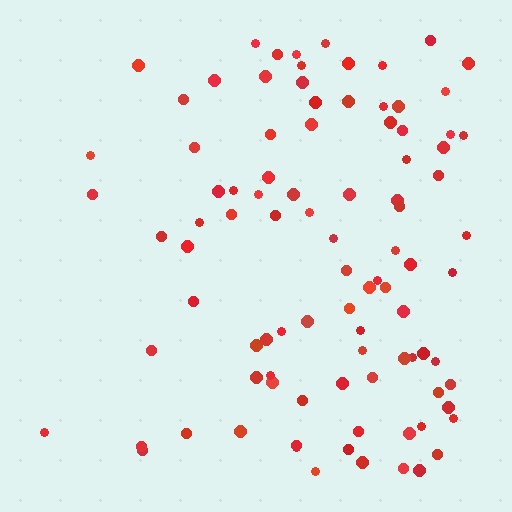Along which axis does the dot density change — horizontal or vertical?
Horizontal.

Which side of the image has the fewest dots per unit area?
The left.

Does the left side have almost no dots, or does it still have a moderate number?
Still a moderate number, just noticeably fewer than the right.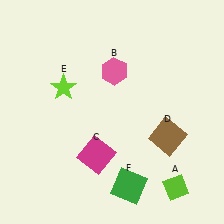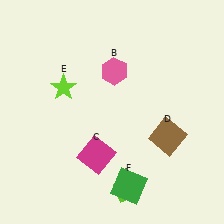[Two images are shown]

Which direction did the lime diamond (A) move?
The lime diamond (A) moved left.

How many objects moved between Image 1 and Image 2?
1 object moved between the two images.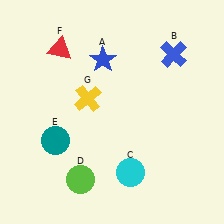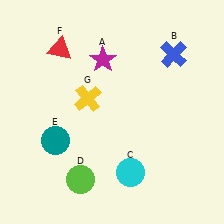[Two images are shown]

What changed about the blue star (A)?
In Image 1, A is blue. In Image 2, it changed to magenta.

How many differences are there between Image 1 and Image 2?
There is 1 difference between the two images.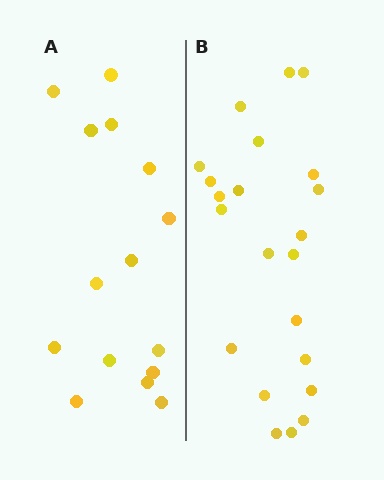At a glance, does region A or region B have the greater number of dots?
Region B (the right region) has more dots.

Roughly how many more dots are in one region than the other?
Region B has roughly 8 or so more dots than region A.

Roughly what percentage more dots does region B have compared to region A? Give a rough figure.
About 45% more.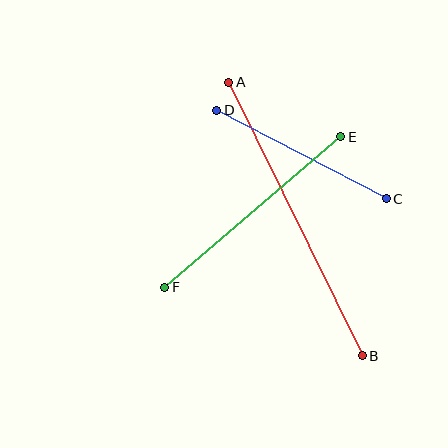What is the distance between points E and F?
The distance is approximately 232 pixels.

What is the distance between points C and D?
The distance is approximately 191 pixels.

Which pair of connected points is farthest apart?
Points A and B are farthest apart.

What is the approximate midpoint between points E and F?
The midpoint is at approximately (253, 212) pixels.